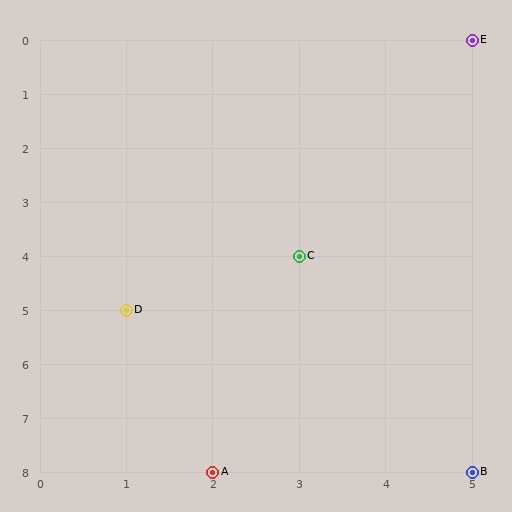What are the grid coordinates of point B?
Point B is at grid coordinates (5, 8).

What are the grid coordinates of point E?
Point E is at grid coordinates (5, 0).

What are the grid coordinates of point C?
Point C is at grid coordinates (3, 4).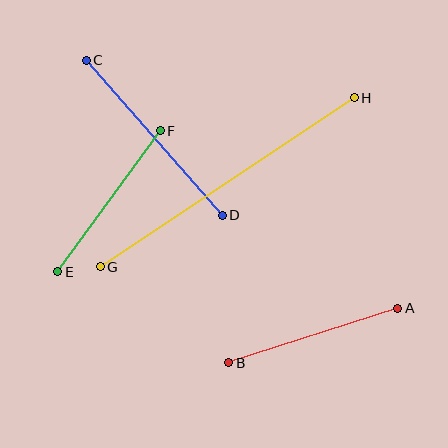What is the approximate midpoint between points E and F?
The midpoint is at approximately (109, 201) pixels.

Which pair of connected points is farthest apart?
Points G and H are farthest apart.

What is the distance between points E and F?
The distance is approximately 174 pixels.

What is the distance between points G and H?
The distance is approximately 305 pixels.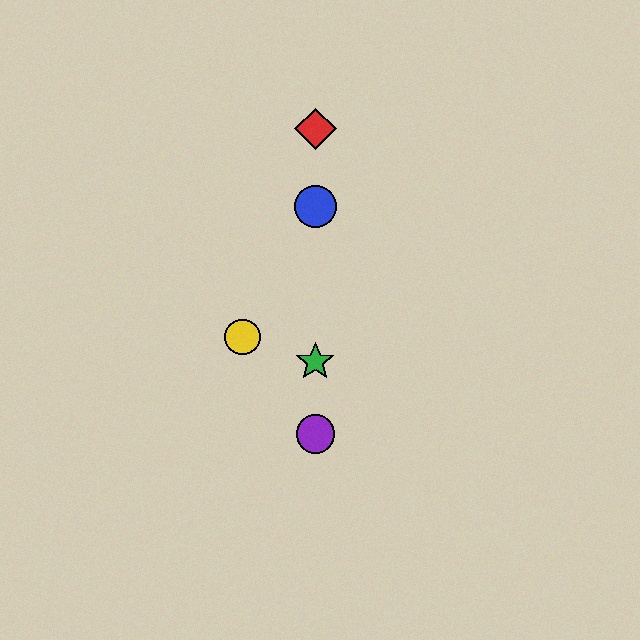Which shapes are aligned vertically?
The red diamond, the blue circle, the green star, the purple circle are aligned vertically.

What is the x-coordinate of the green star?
The green star is at x≈315.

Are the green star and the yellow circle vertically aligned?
No, the green star is at x≈315 and the yellow circle is at x≈243.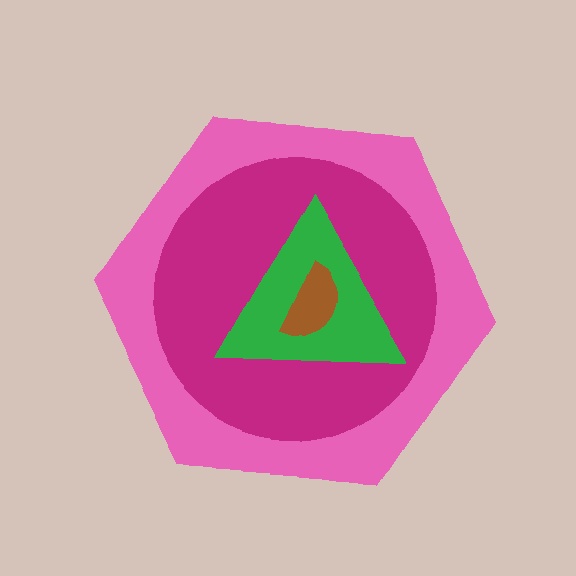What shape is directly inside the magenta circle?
The green triangle.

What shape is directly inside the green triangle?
The brown semicircle.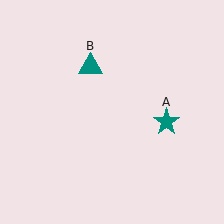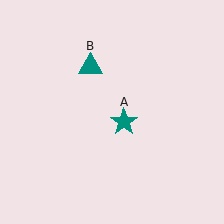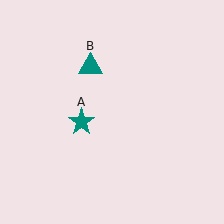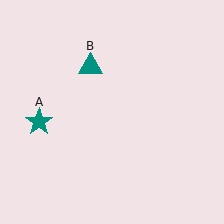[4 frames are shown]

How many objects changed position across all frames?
1 object changed position: teal star (object A).